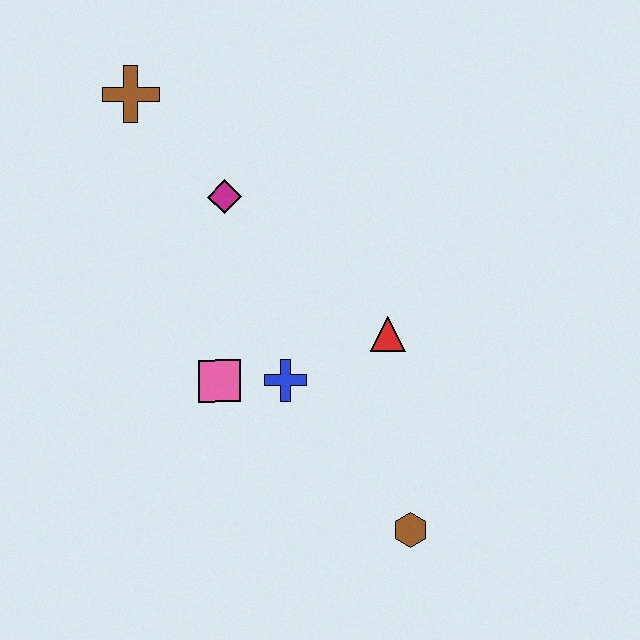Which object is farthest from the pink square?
The brown cross is farthest from the pink square.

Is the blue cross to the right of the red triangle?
No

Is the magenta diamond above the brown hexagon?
Yes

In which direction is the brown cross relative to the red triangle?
The brown cross is to the left of the red triangle.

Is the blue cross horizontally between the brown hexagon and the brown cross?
Yes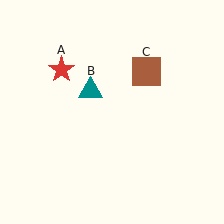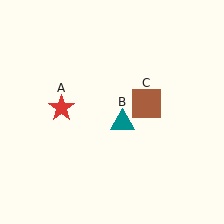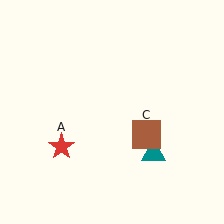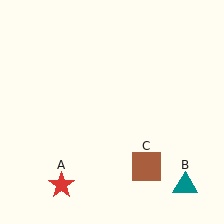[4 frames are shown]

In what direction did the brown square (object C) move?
The brown square (object C) moved down.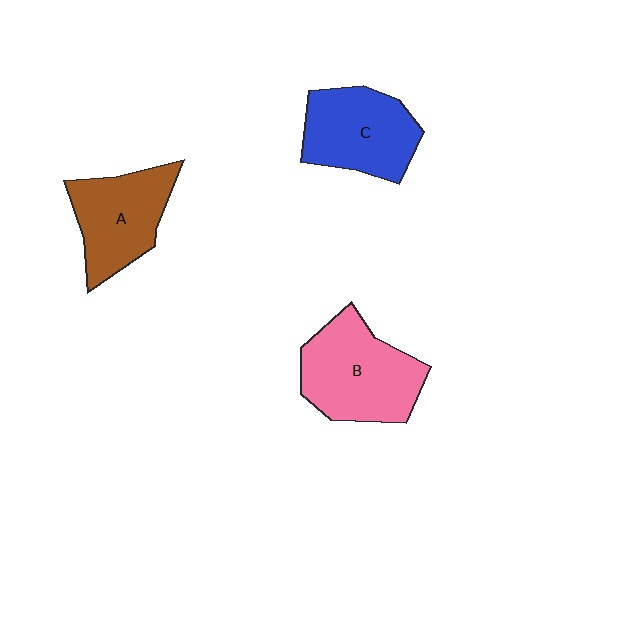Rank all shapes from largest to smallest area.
From largest to smallest: B (pink), C (blue), A (brown).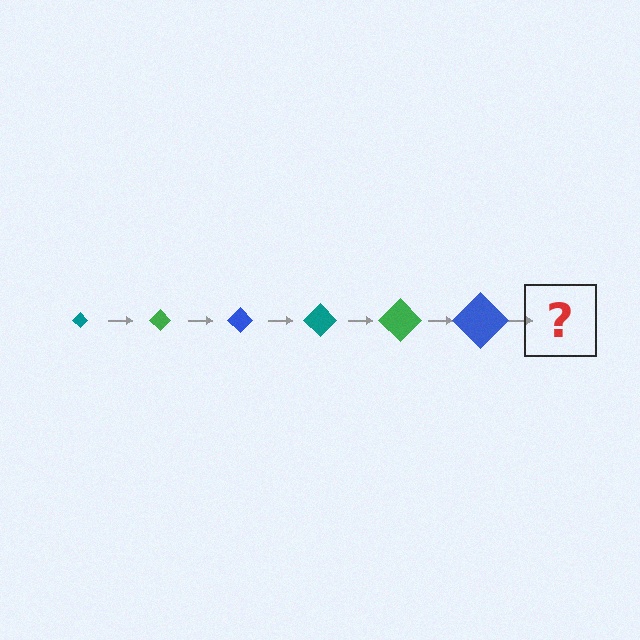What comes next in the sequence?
The next element should be a teal diamond, larger than the previous one.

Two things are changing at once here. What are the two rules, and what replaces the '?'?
The two rules are that the diamond grows larger each step and the color cycles through teal, green, and blue. The '?' should be a teal diamond, larger than the previous one.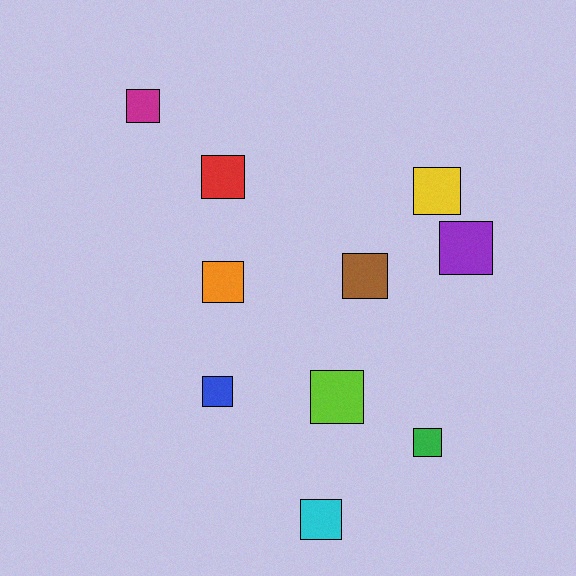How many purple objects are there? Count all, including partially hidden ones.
There is 1 purple object.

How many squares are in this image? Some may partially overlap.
There are 10 squares.